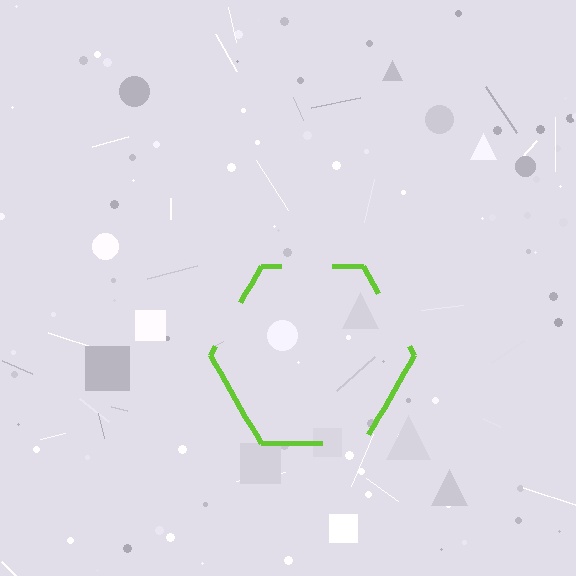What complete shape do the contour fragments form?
The contour fragments form a hexagon.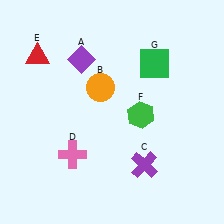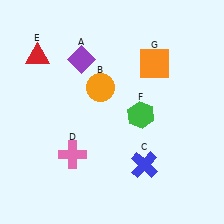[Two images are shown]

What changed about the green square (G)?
In Image 1, G is green. In Image 2, it changed to orange.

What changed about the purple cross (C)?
In Image 1, C is purple. In Image 2, it changed to blue.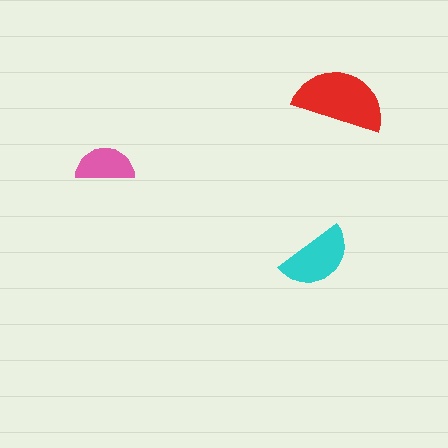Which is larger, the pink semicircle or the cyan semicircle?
The cyan one.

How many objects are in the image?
There are 3 objects in the image.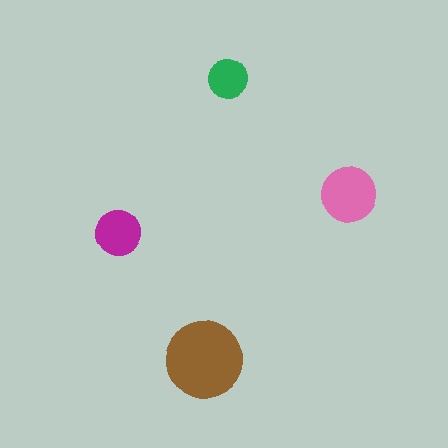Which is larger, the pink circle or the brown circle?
The brown one.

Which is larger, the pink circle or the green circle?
The pink one.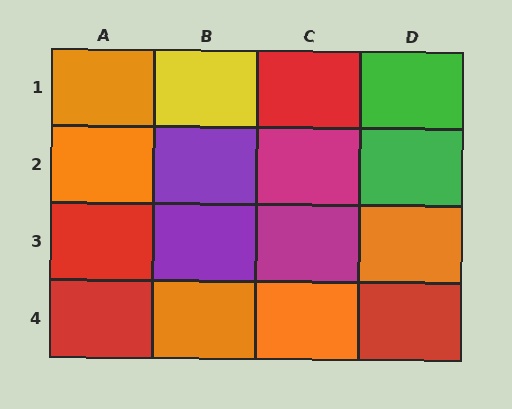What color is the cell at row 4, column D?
Red.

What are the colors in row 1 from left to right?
Orange, yellow, red, green.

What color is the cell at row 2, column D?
Green.